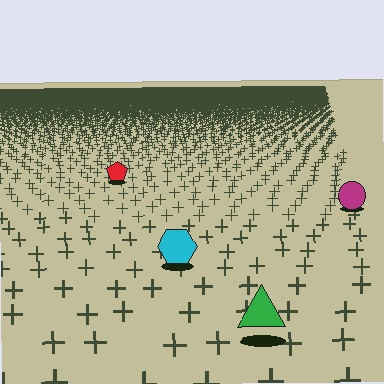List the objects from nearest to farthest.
From nearest to farthest: the green triangle, the cyan hexagon, the magenta circle, the red pentagon.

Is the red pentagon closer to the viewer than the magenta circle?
No. The magenta circle is closer — you can tell from the texture gradient: the ground texture is coarser near it.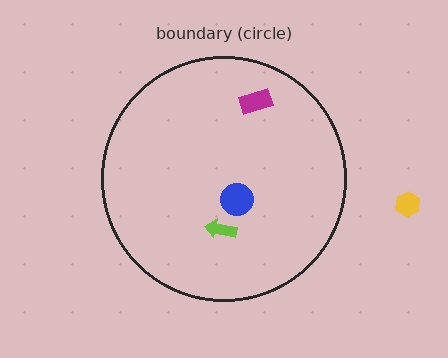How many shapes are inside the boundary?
3 inside, 1 outside.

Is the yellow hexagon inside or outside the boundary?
Outside.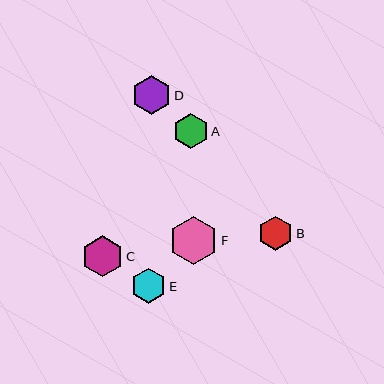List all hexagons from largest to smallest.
From largest to smallest: F, C, D, E, A, B.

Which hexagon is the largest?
Hexagon F is the largest with a size of approximately 48 pixels.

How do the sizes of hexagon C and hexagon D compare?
Hexagon C and hexagon D are approximately the same size.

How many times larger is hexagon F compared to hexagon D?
Hexagon F is approximately 1.2 times the size of hexagon D.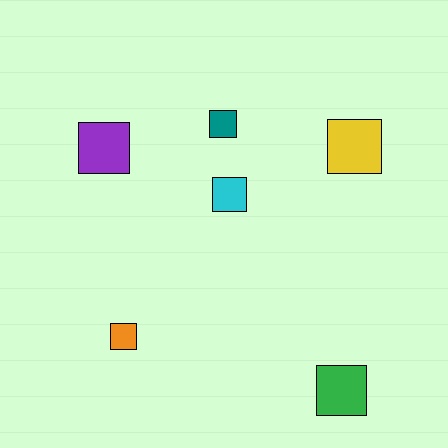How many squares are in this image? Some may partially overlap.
There are 6 squares.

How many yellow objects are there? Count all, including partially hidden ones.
There is 1 yellow object.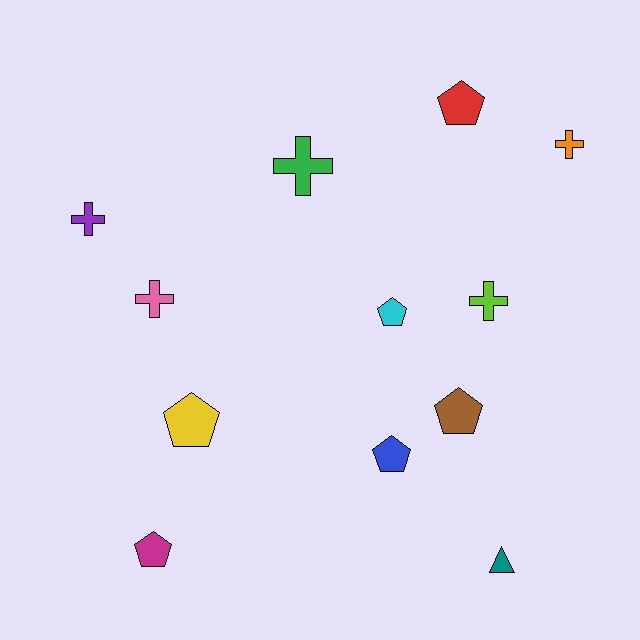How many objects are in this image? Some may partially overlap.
There are 12 objects.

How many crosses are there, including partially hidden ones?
There are 5 crosses.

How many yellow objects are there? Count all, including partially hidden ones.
There is 1 yellow object.